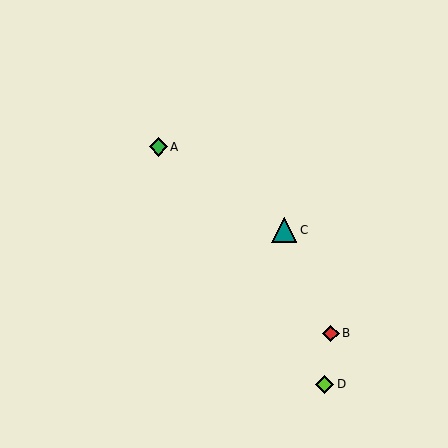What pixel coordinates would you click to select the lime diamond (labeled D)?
Click at (325, 384) to select the lime diamond D.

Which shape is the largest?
The teal triangle (labeled C) is the largest.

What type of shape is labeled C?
Shape C is a teal triangle.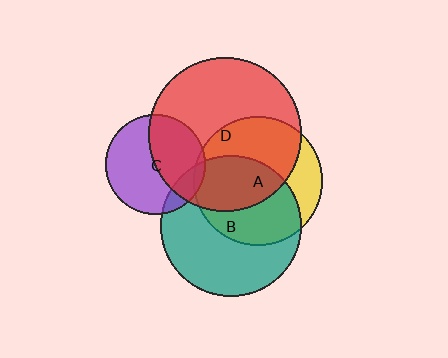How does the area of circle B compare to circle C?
Approximately 2.0 times.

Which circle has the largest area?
Circle D (red).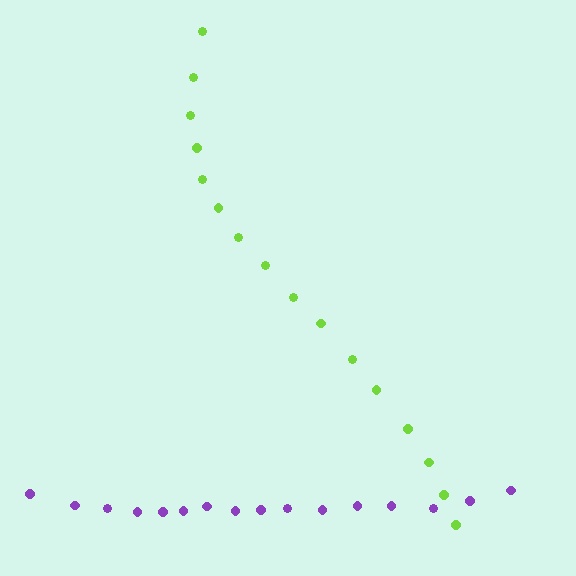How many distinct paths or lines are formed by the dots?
There are 2 distinct paths.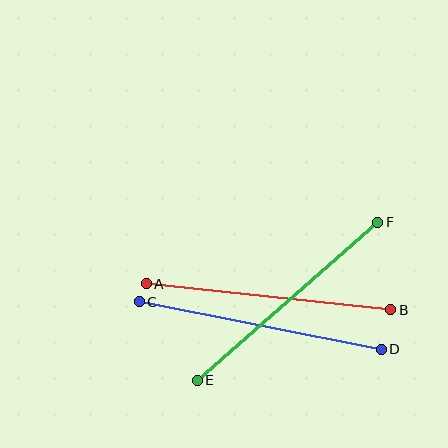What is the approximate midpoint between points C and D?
The midpoint is at approximately (260, 326) pixels.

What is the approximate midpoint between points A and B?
The midpoint is at approximately (268, 297) pixels.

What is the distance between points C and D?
The distance is approximately 246 pixels.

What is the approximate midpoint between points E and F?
The midpoint is at approximately (288, 301) pixels.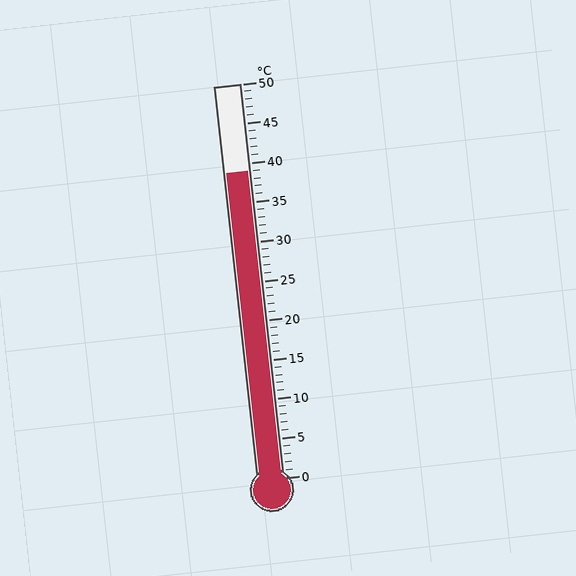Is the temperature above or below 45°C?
The temperature is below 45°C.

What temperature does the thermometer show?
The thermometer shows approximately 39°C.